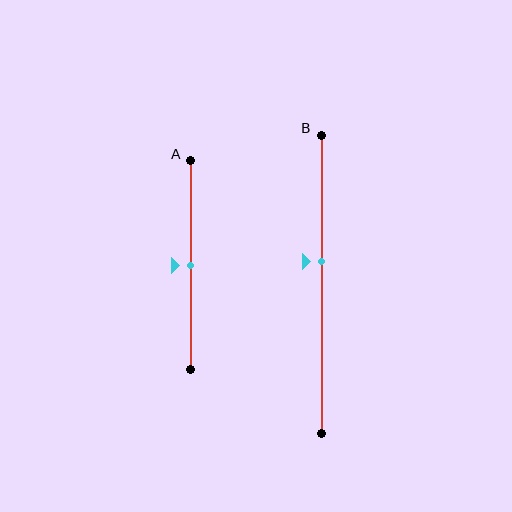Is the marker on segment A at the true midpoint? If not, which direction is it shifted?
Yes, the marker on segment A is at the true midpoint.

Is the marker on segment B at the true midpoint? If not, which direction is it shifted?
No, the marker on segment B is shifted upward by about 8% of the segment length.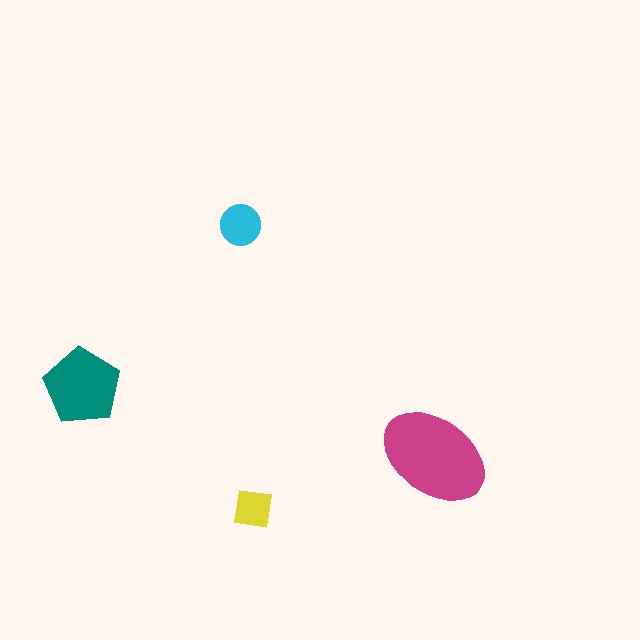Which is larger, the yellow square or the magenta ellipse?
The magenta ellipse.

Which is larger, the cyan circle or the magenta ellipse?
The magenta ellipse.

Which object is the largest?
The magenta ellipse.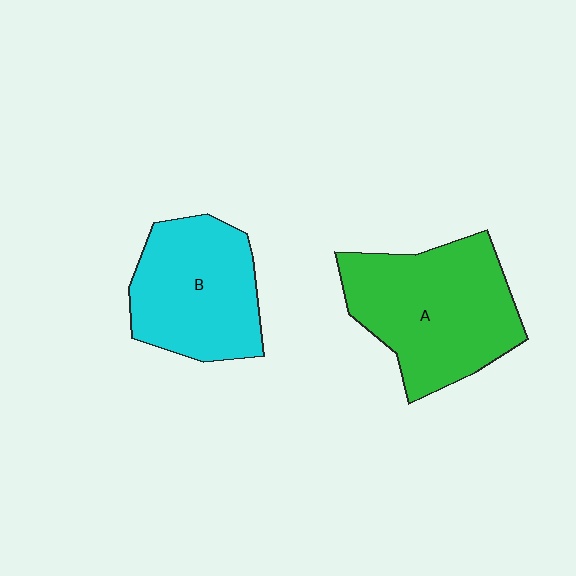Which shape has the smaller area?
Shape B (cyan).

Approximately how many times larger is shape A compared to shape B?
Approximately 1.2 times.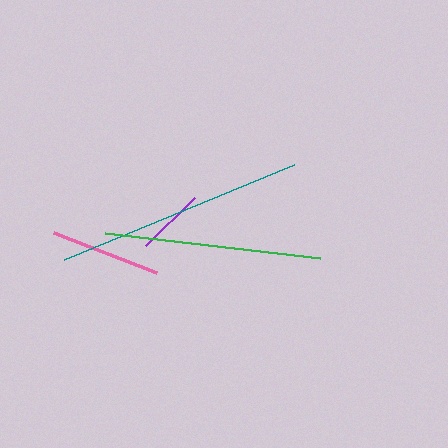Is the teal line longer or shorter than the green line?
The teal line is longer than the green line.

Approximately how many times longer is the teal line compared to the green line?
The teal line is approximately 1.2 times the length of the green line.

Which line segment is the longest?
The teal line is the longest at approximately 250 pixels.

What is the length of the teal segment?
The teal segment is approximately 250 pixels long.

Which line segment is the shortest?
The purple line is the shortest at approximately 69 pixels.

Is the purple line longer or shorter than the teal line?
The teal line is longer than the purple line.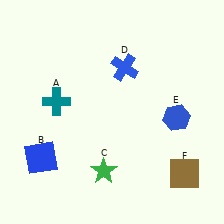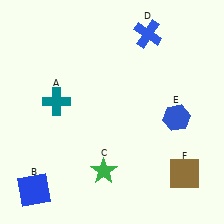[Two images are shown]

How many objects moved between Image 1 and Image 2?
2 objects moved between the two images.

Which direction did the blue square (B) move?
The blue square (B) moved down.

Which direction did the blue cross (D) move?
The blue cross (D) moved up.